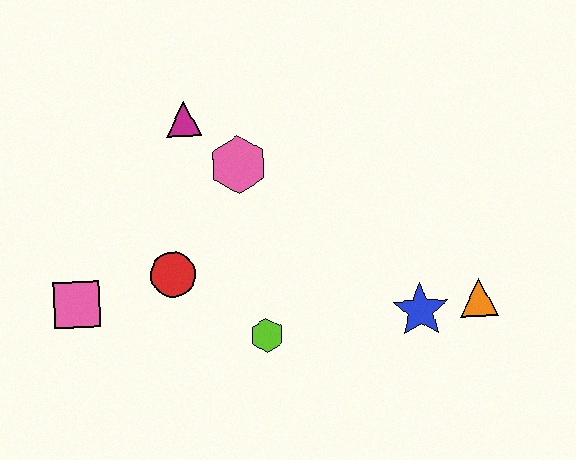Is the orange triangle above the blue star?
Yes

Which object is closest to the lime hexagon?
The red circle is closest to the lime hexagon.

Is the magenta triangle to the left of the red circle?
No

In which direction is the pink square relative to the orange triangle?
The pink square is to the left of the orange triangle.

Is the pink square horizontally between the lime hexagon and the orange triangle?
No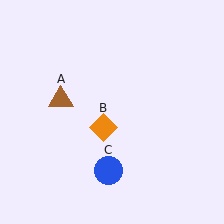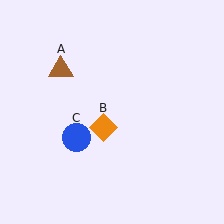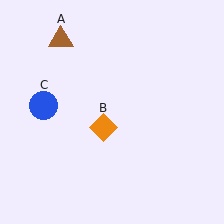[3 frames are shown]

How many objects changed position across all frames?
2 objects changed position: brown triangle (object A), blue circle (object C).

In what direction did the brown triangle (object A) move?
The brown triangle (object A) moved up.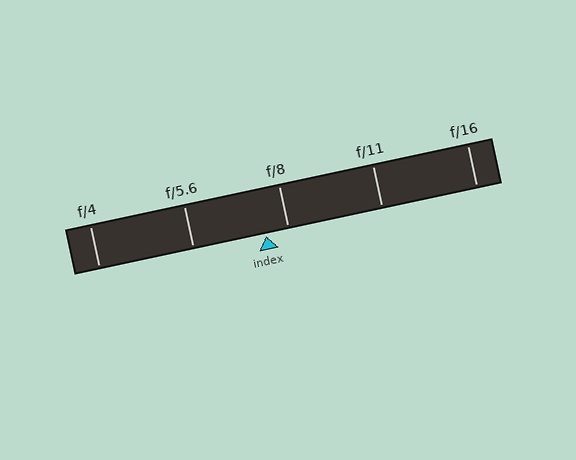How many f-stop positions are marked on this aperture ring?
There are 5 f-stop positions marked.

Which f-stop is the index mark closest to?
The index mark is closest to f/8.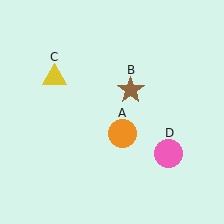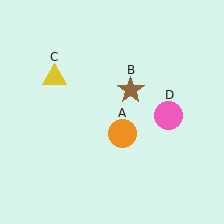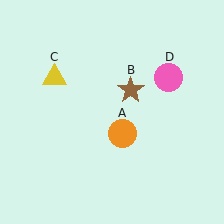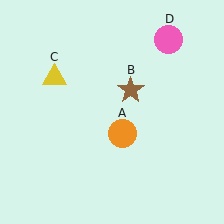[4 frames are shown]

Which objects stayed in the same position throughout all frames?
Orange circle (object A) and brown star (object B) and yellow triangle (object C) remained stationary.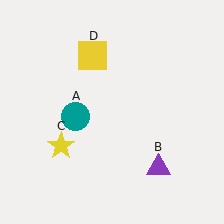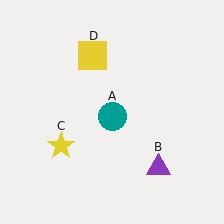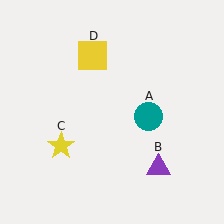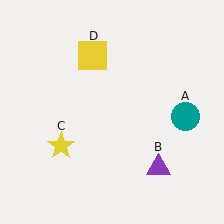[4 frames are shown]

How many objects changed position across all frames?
1 object changed position: teal circle (object A).